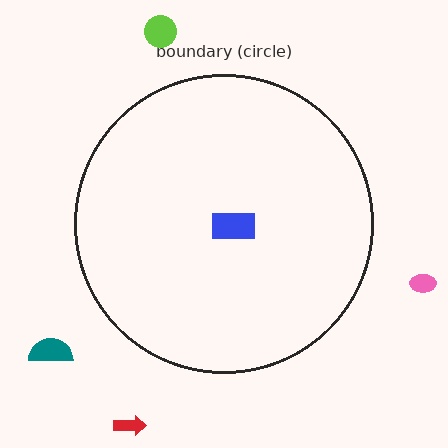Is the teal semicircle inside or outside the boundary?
Outside.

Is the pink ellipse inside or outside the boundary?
Outside.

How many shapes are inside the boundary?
1 inside, 4 outside.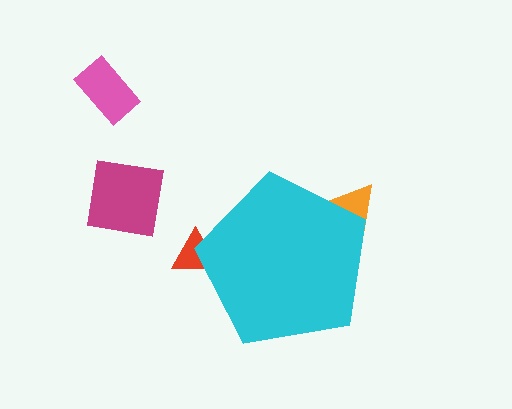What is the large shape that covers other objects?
A cyan pentagon.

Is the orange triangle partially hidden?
Yes, the orange triangle is partially hidden behind the cyan pentagon.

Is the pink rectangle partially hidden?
No, the pink rectangle is fully visible.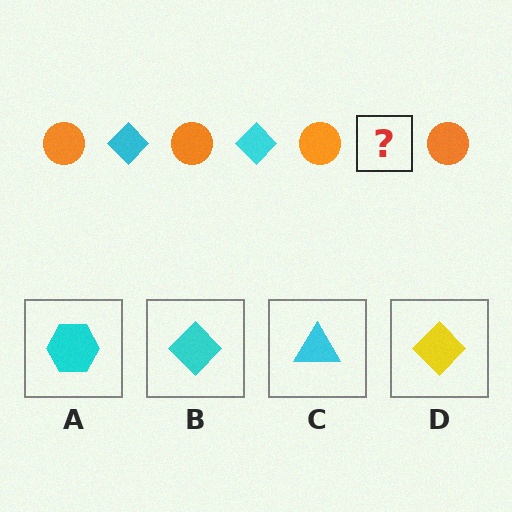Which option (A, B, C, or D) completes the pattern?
B.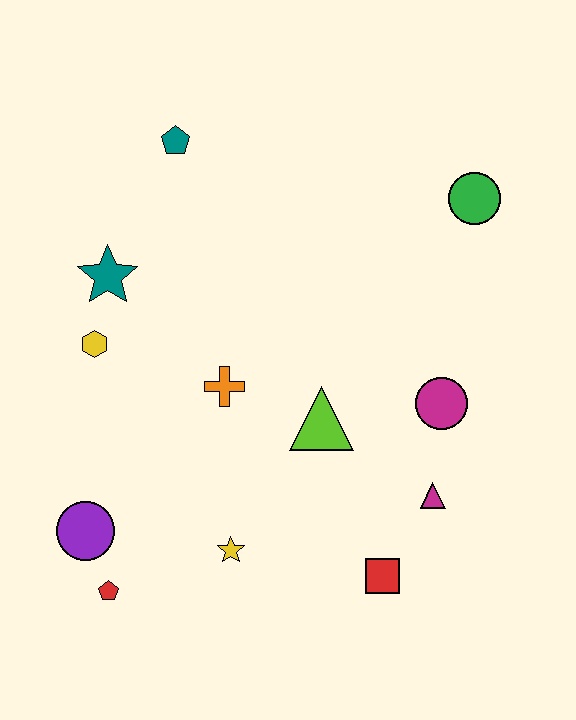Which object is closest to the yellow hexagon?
The teal star is closest to the yellow hexagon.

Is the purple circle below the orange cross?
Yes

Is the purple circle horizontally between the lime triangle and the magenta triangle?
No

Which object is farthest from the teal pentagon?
The red square is farthest from the teal pentagon.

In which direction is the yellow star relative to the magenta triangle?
The yellow star is to the left of the magenta triangle.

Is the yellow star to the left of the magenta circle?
Yes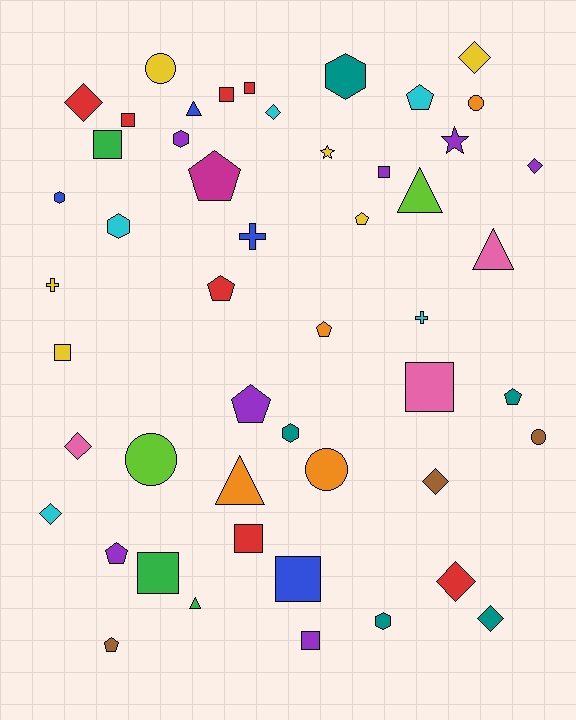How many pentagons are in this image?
There are 9 pentagons.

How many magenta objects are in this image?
There is 1 magenta object.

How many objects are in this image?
There are 50 objects.